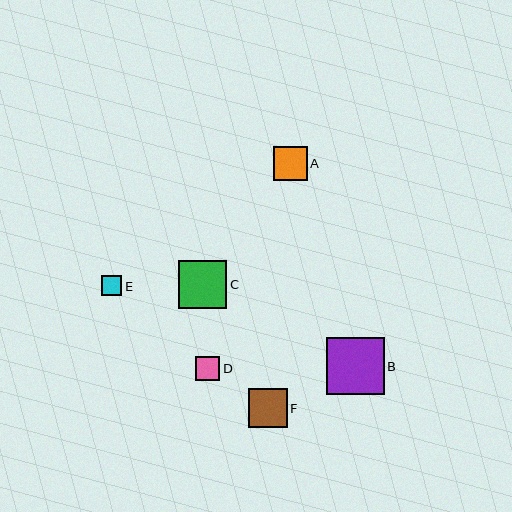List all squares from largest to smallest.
From largest to smallest: B, C, F, A, D, E.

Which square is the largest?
Square B is the largest with a size of approximately 58 pixels.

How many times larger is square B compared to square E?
Square B is approximately 2.9 times the size of square E.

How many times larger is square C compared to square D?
Square C is approximately 2.0 times the size of square D.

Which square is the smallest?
Square E is the smallest with a size of approximately 20 pixels.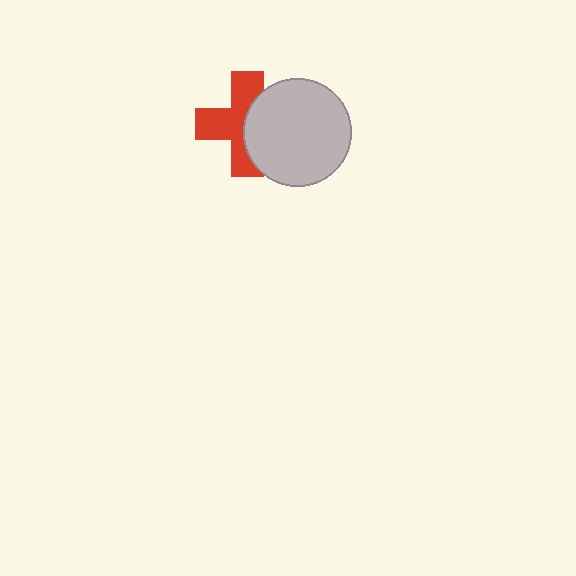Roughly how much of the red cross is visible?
About half of it is visible (roughly 59%).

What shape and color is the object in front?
The object in front is a light gray circle.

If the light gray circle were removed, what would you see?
You would see the complete red cross.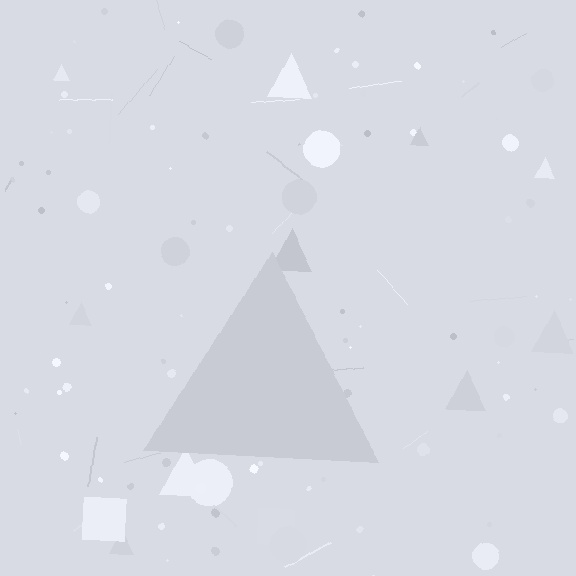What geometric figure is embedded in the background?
A triangle is embedded in the background.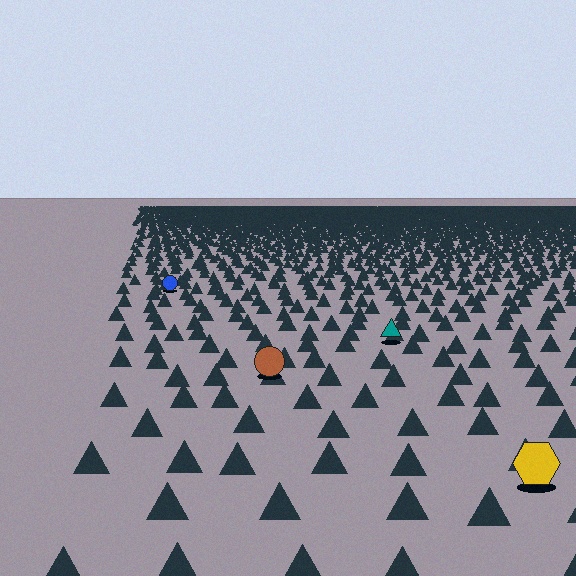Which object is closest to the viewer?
The yellow hexagon is closest. The texture marks near it are larger and more spread out.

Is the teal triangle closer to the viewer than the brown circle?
No. The brown circle is closer — you can tell from the texture gradient: the ground texture is coarser near it.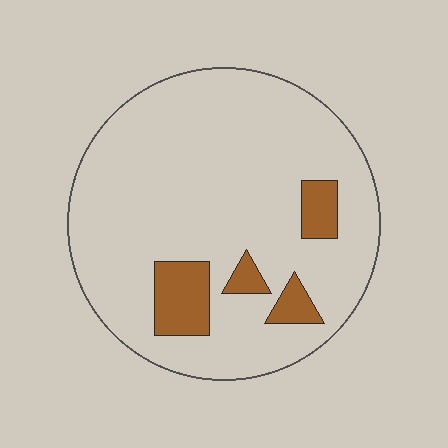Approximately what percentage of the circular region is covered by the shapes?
Approximately 10%.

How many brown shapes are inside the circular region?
4.